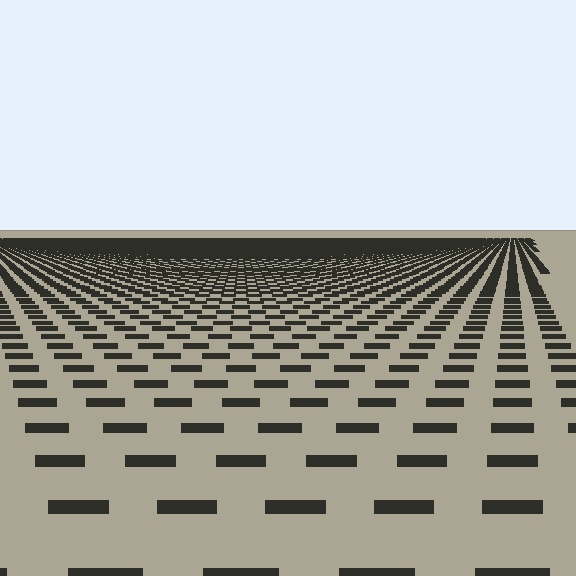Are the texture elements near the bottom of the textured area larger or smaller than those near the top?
Larger. Near the bottom, elements are closer to the viewer and appear at a bigger on-screen size.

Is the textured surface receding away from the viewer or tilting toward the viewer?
The surface is receding away from the viewer. Texture elements get smaller and denser toward the top.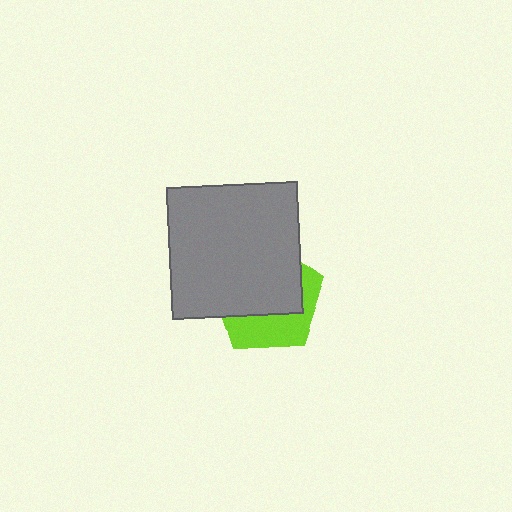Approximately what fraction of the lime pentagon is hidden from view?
Roughly 62% of the lime pentagon is hidden behind the gray square.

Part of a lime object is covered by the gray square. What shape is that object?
It is a pentagon.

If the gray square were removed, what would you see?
You would see the complete lime pentagon.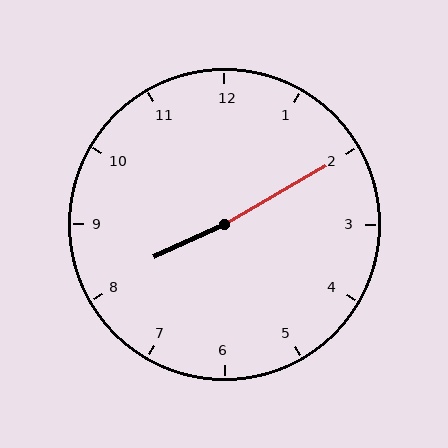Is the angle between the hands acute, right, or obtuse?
It is obtuse.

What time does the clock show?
8:10.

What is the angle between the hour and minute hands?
Approximately 175 degrees.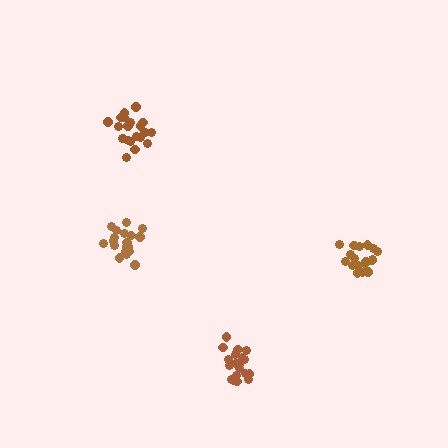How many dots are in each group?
Group 1: 20 dots, Group 2: 19 dots, Group 3: 21 dots, Group 4: 19 dots (79 total).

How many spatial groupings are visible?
There are 4 spatial groupings.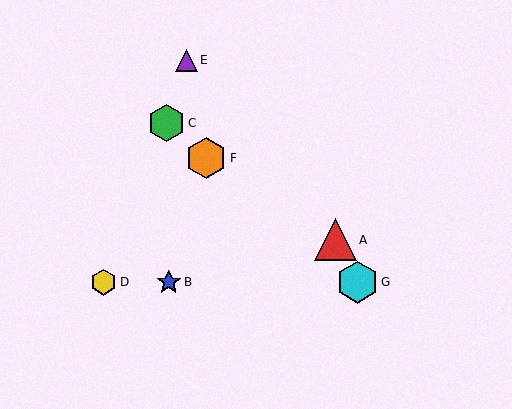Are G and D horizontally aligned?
Yes, both are at y≈282.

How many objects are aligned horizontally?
3 objects (B, D, G) are aligned horizontally.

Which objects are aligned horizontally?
Objects B, D, G are aligned horizontally.